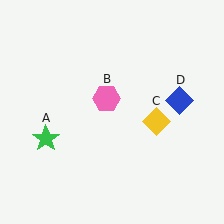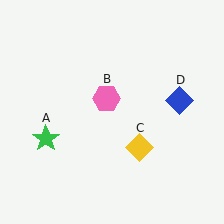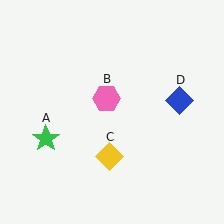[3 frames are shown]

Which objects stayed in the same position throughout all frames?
Green star (object A) and pink hexagon (object B) and blue diamond (object D) remained stationary.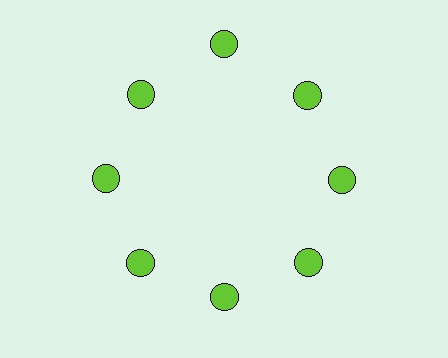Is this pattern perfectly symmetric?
No. The 8 lime circles are arranged in a ring, but one element near the 12 o'clock position is pushed outward from the center, breaking the 8-fold rotational symmetry.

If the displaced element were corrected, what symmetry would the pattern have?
It would have 8-fold rotational symmetry — the pattern would map onto itself every 45 degrees.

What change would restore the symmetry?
The symmetry would be restored by moving it inward, back onto the ring so that all 8 circles sit at equal angles and equal distance from the center.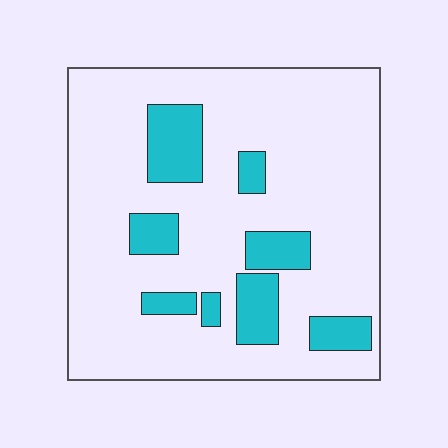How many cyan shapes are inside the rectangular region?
8.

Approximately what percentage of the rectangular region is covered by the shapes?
Approximately 20%.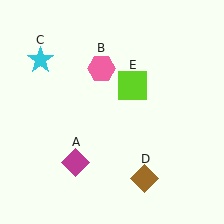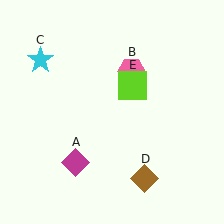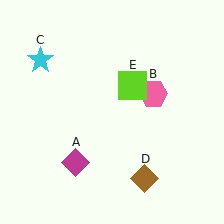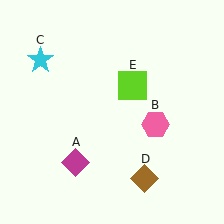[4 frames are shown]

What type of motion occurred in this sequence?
The pink hexagon (object B) rotated clockwise around the center of the scene.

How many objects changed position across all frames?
1 object changed position: pink hexagon (object B).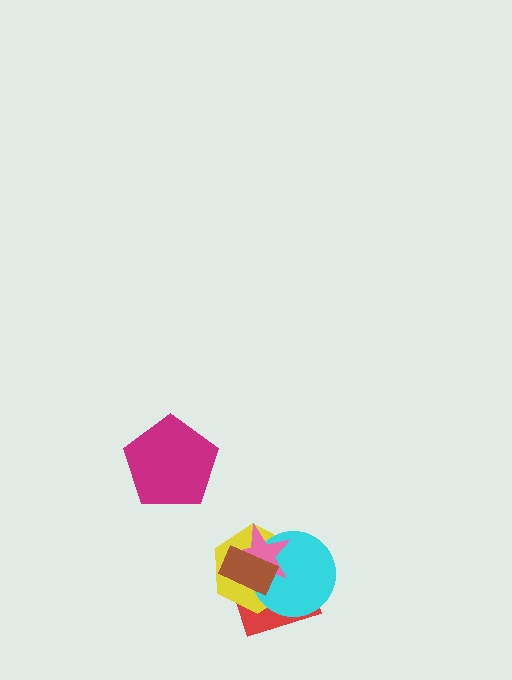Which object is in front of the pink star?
The brown rectangle is in front of the pink star.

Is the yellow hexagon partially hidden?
Yes, it is partially covered by another shape.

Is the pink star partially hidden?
Yes, it is partially covered by another shape.